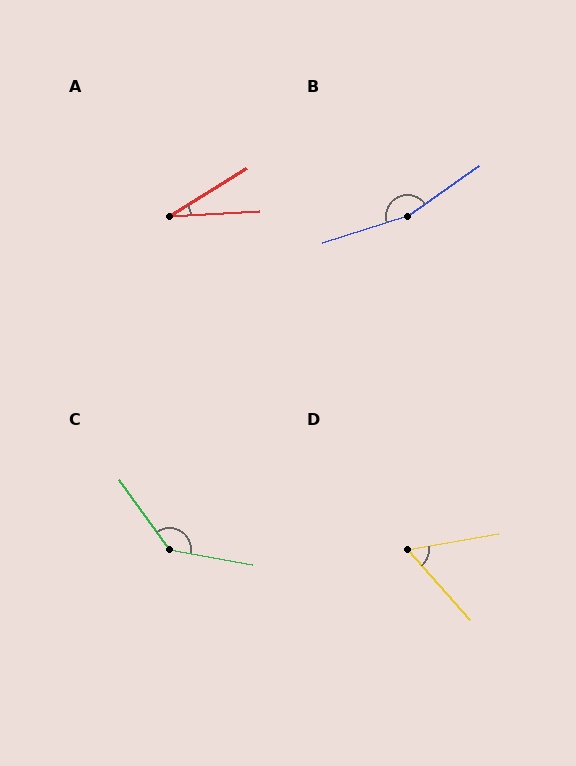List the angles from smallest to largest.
A (29°), D (58°), C (136°), B (162°).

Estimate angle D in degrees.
Approximately 58 degrees.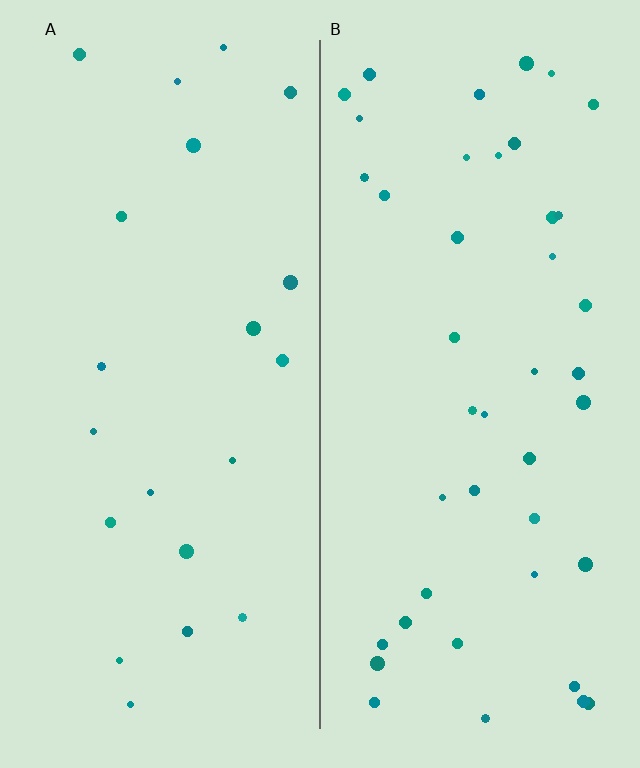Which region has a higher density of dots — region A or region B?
B (the right).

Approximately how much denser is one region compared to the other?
Approximately 2.0× — region B over region A.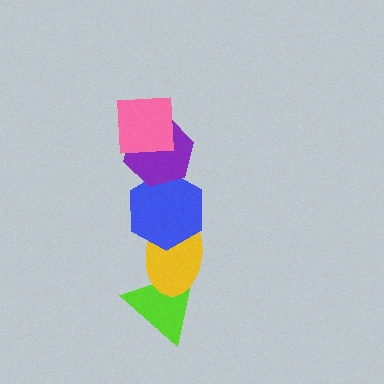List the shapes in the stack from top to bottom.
From top to bottom: the pink square, the purple hexagon, the blue hexagon, the yellow ellipse, the lime triangle.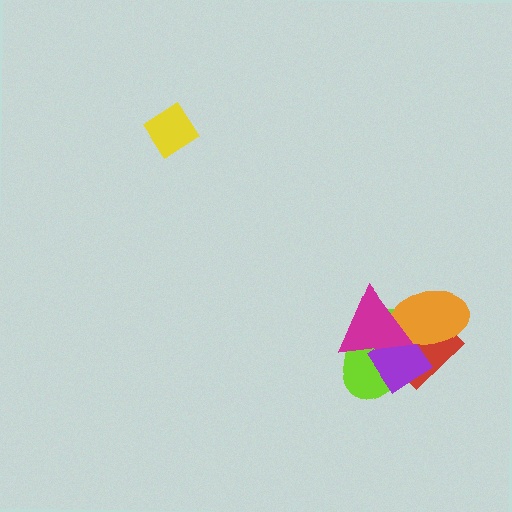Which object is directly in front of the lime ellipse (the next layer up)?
The purple diamond is directly in front of the lime ellipse.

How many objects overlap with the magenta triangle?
4 objects overlap with the magenta triangle.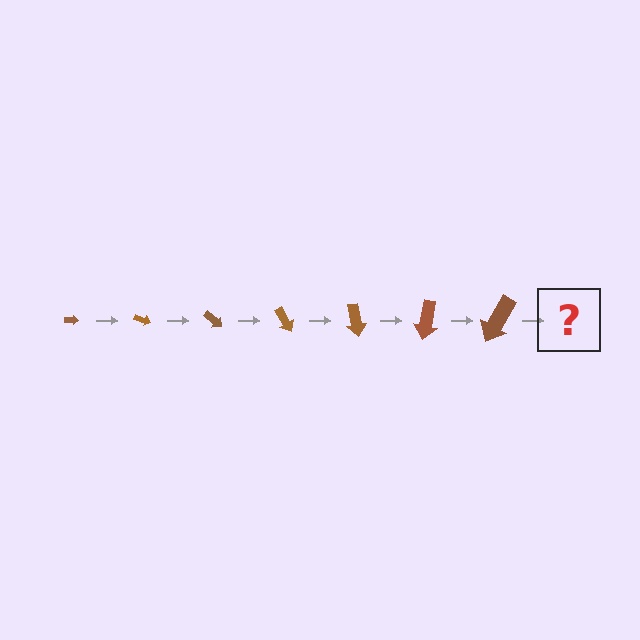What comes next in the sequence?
The next element should be an arrow, larger than the previous one and rotated 140 degrees from the start.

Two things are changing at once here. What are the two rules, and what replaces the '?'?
The two rules are that the arrow grows larger each step and it rotates 20 degrees each step. The '?' should be an arrow, larger than the previous one and rotated 140 degrees from the start.